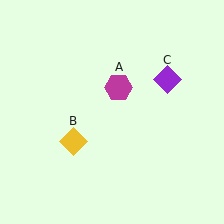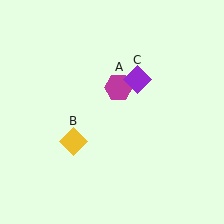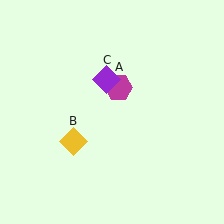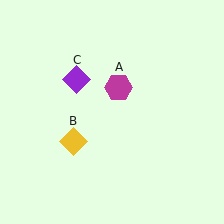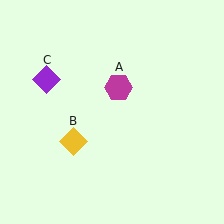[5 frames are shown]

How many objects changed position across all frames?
1 object changed position: purple diamond (object C).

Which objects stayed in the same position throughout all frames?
Magenta hexagon (object A) and yellow diamond (object B) remained stationary.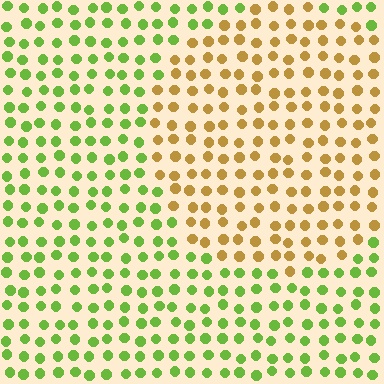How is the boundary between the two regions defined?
The boundary is defined purely by a slight shift in hue (about 57 degrees). Spacing, size, and orientation are identical on both sides.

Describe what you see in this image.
The image is filled with small lime elements in a uniform arrangement. A circle-shaped region is visible where the elements are tinted to a slightly different hue, forming a subtle color boundary.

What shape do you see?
I see a circle.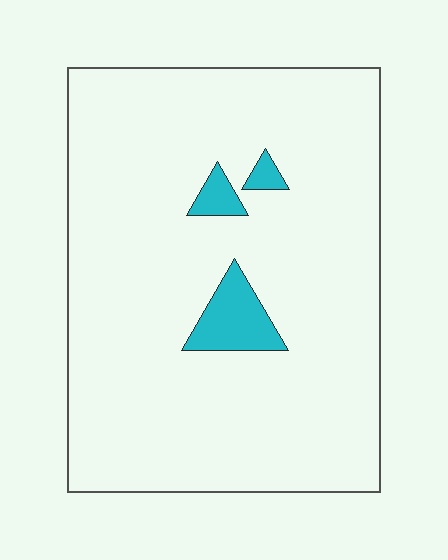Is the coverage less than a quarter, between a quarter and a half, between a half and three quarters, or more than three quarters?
Less than a quarter.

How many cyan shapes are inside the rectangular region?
3.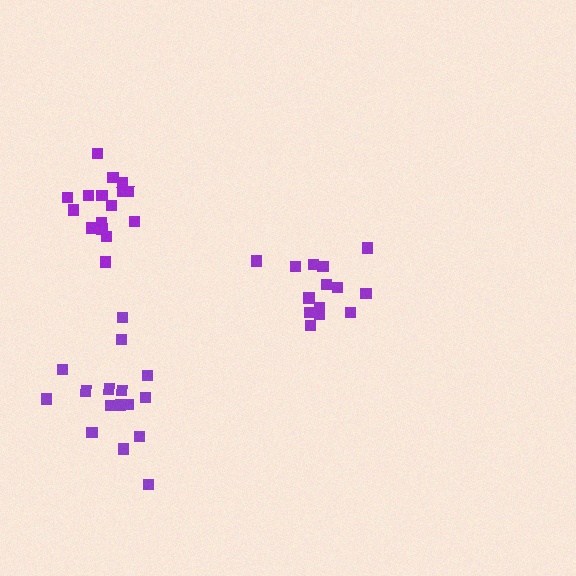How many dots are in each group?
Group 1: 16 dots, Group 2: 16 dots, Group 3: 16 dots (48 total).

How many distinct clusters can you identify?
There are 3 distinct clusters.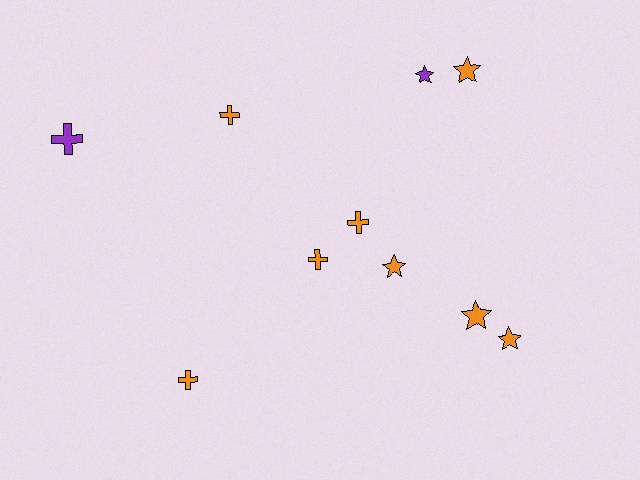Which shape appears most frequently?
Star, with 5 objects.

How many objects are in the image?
There are 10 objects.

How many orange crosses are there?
There are 4 orange crosses.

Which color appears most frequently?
Orange, with 8 objects.